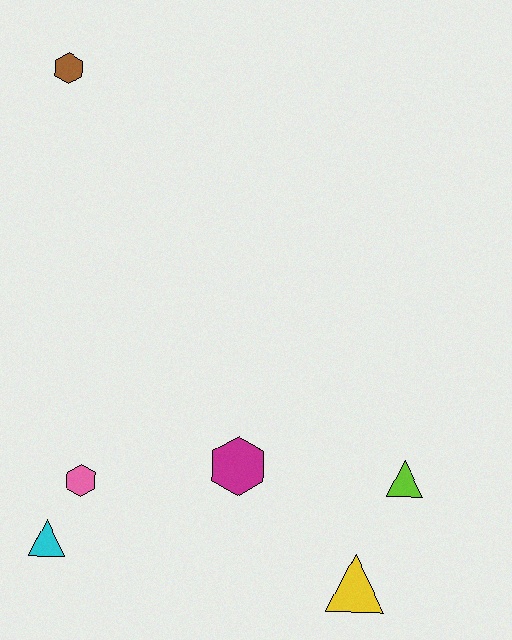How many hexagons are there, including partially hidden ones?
There are 3 hexagons.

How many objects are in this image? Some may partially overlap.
There are 6 objects.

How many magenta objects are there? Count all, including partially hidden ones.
There is 1 magenta object.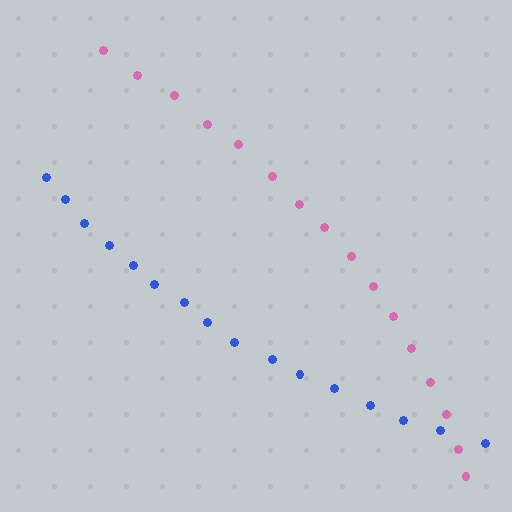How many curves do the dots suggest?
There are 2 distinct paths.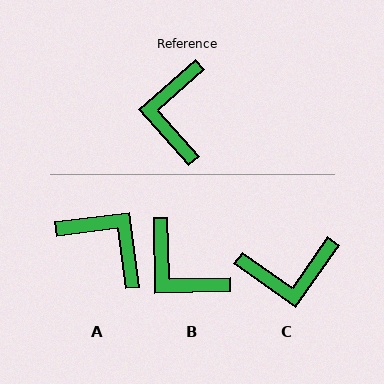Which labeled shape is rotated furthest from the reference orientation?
A, about 124 degrees away.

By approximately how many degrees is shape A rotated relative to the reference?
Approximately 124 degrees clockwise.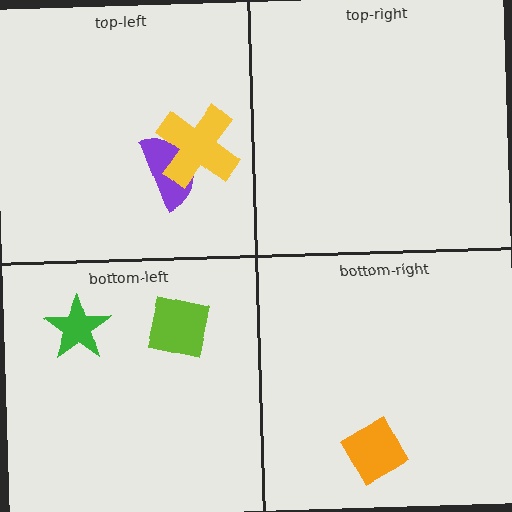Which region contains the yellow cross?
The top-left region.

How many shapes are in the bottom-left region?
2.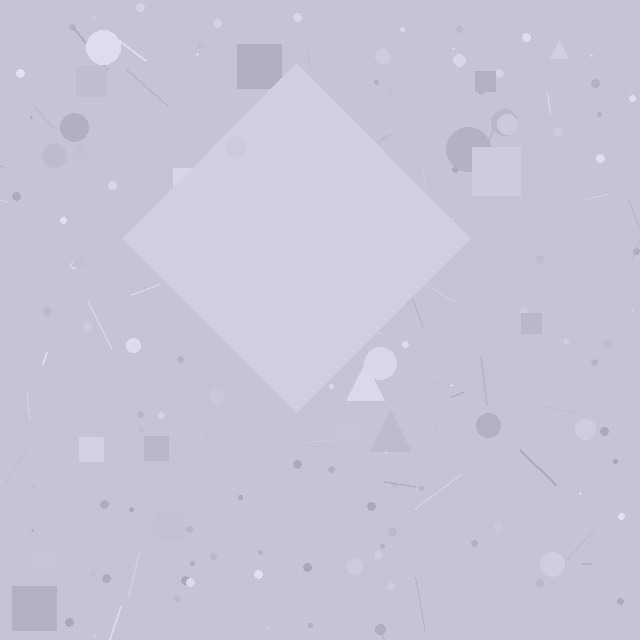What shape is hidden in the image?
A diamond is hidden in the image.